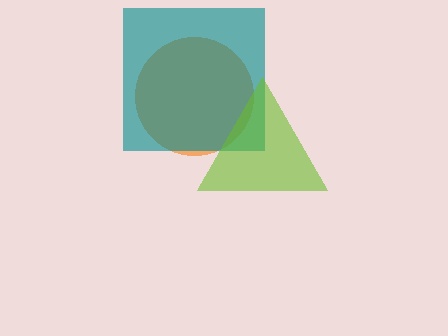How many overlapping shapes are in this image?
There are 3 overlapping shapes in the image.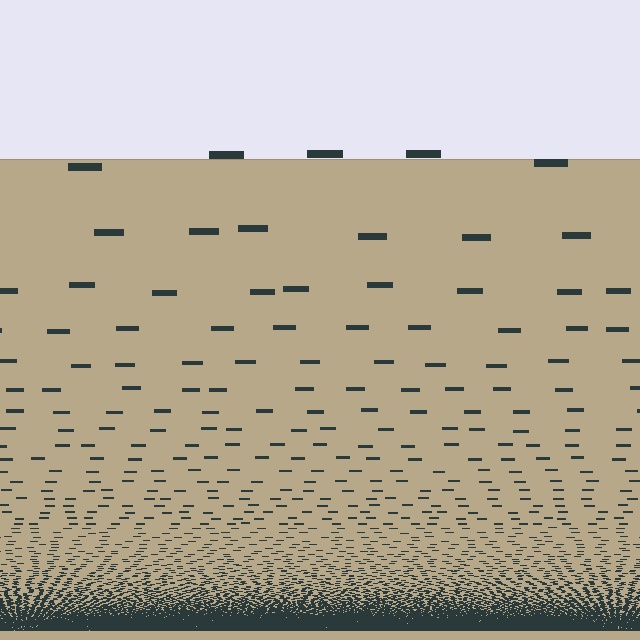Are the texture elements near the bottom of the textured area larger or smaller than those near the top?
Smaller. The gradient is inverted — elements near the bottom are smaller and denser.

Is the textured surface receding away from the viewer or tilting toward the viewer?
The surface appears to tilt toward the viewer. Texture elements get larger and sparser toward the top.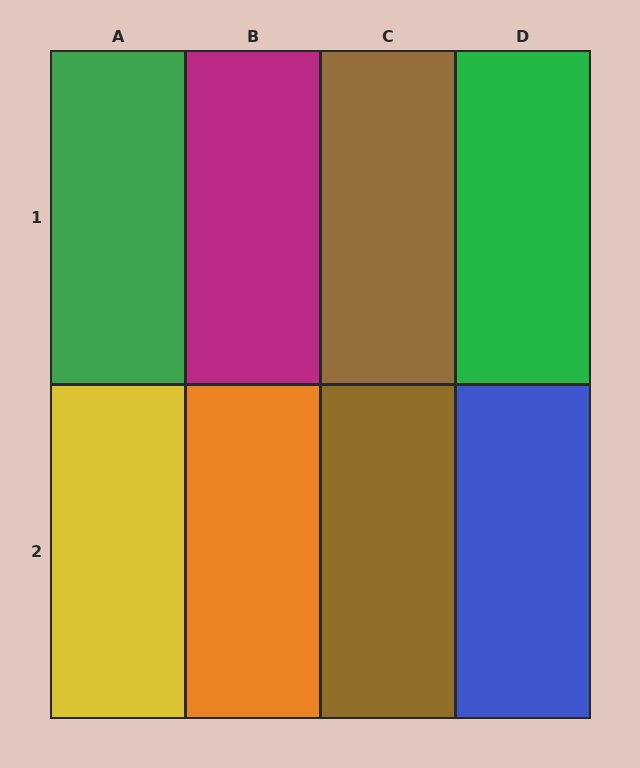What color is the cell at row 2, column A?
Yellow.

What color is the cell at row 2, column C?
Brown.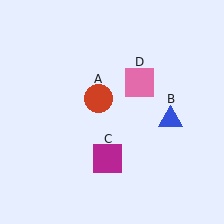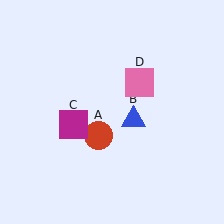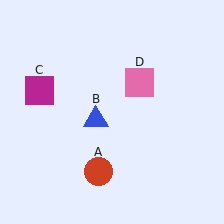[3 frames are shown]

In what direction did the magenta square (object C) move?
The magenta square (object C) moved up and to the left.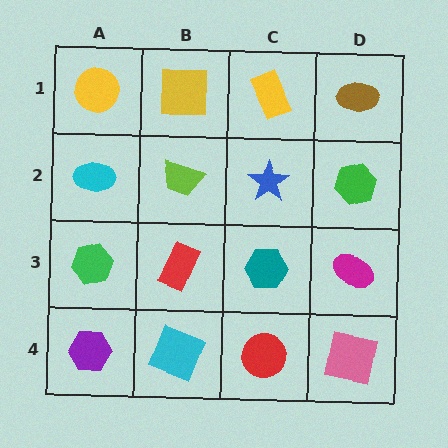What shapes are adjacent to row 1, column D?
A green hexagon (row 2, column D), a yellow rectangle (row 1, column C).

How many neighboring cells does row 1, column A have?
2.